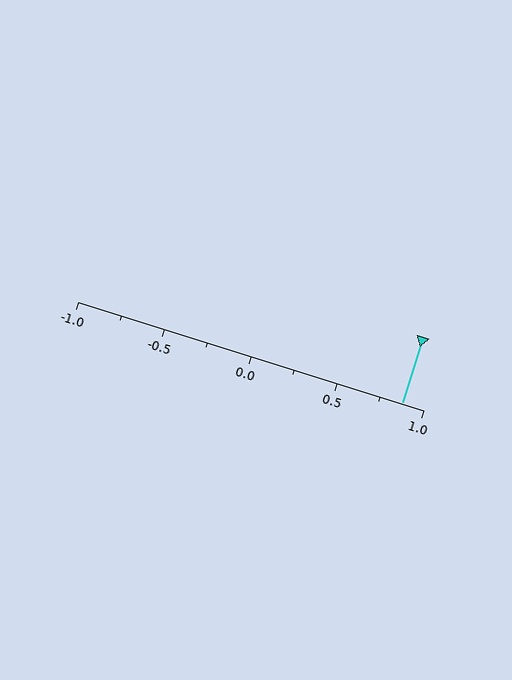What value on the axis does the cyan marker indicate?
The marker indicates approximately 0.88.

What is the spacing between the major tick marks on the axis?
The major ticks are spaced 0.5 apart.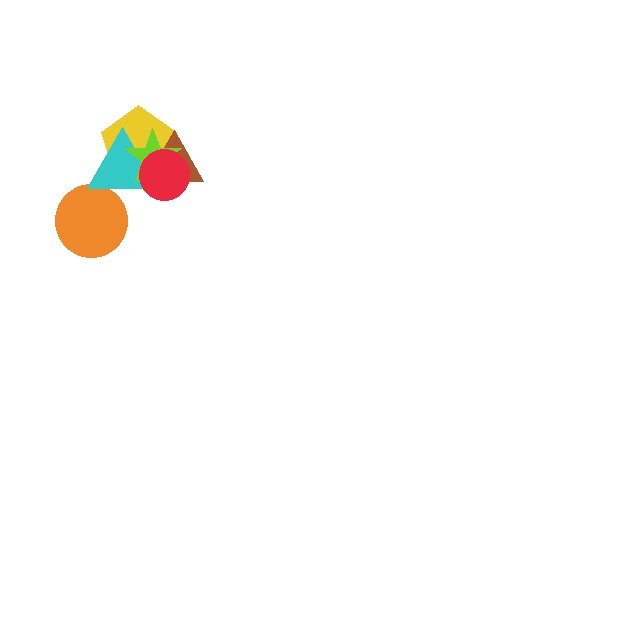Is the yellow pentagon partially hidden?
Yes, it is partially covered by another shape.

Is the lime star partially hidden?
Yes, it is partially covered by another shape.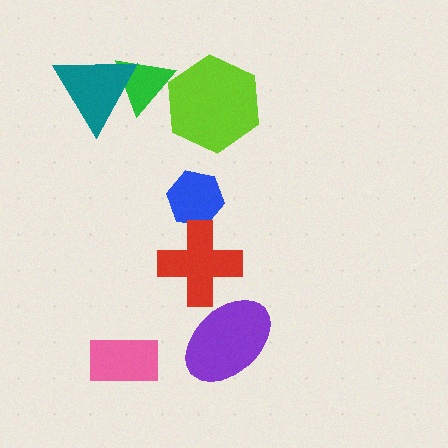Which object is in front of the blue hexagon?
The red cross is in front of the blue hexagon.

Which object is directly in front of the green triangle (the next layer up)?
The teal triangle is directly in front of the green triangle.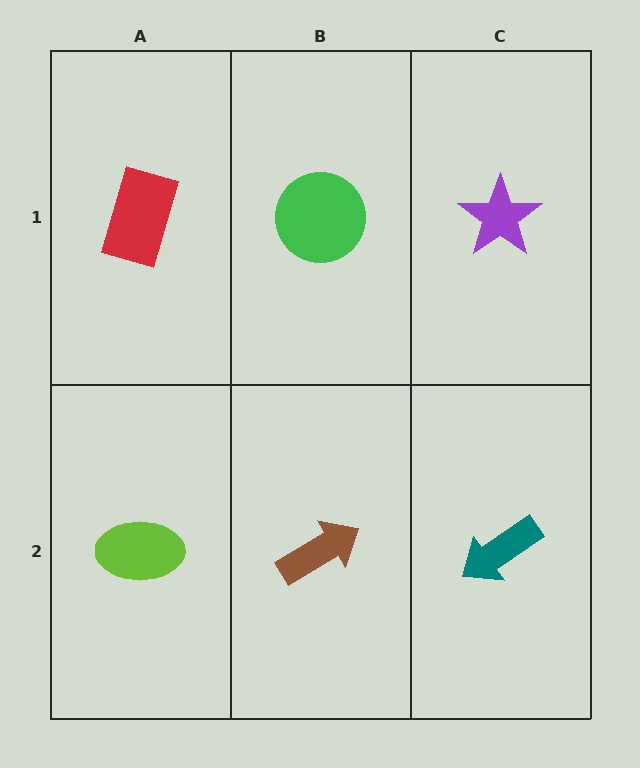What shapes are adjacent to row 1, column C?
A teal arrow (row 2, column C), a green circle (row 1, column B).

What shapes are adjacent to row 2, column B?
A green circle (row 1, column B), a lime ellipse (row 2, column A), a teal arrow (row 2, column C).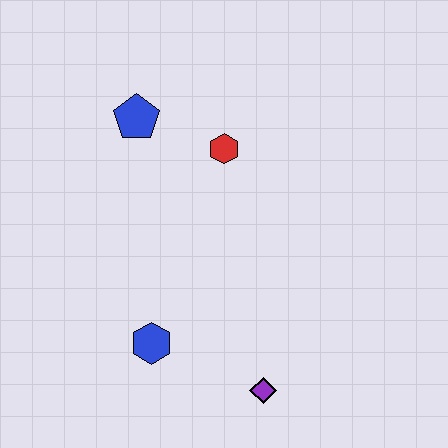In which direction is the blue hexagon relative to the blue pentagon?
The blue hexagon is below the blue pentagon.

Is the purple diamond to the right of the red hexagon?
Yes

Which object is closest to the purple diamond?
The blue hexagon is closest to the purple diamond.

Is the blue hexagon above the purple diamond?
Yes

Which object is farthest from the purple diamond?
The blue pentagon is farthest from the purple diamond.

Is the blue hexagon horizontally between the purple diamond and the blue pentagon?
Yes